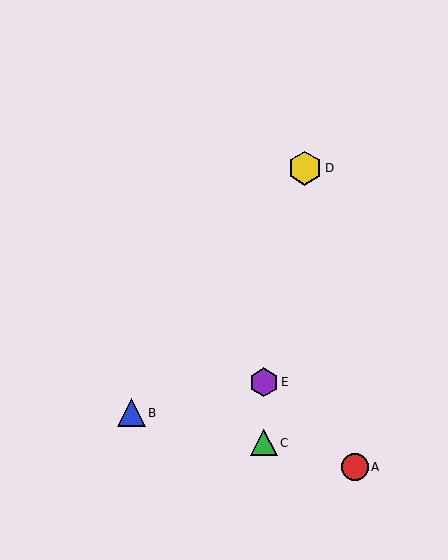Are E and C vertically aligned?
Yes, both are at x≈264.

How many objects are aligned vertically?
2 objects (C, E) are aligned vertically.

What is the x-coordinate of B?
Object B is at x≈131.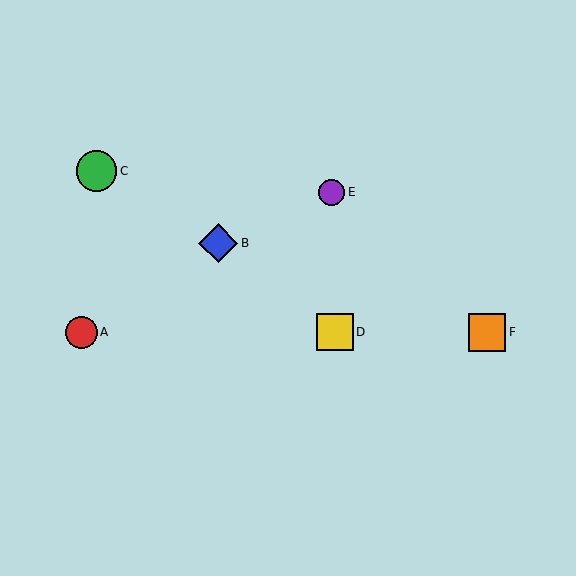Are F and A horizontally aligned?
Yes, both are at y≈332.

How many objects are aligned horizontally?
3 objects (A, D, F) are aligned horizontally.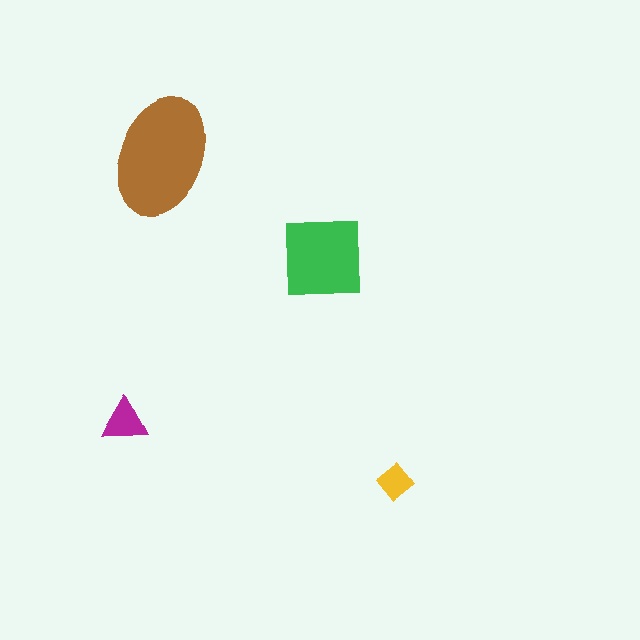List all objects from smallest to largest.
The yellow diamond, the magenta triangle, the green square, the brown ellipse.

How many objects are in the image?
There are 4 objects in the image.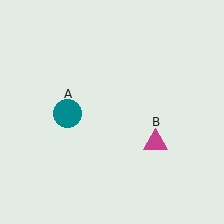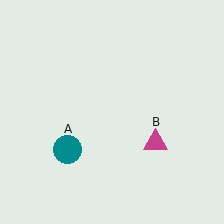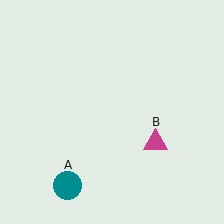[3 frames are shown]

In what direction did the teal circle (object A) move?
The teal circle (object A) moved down.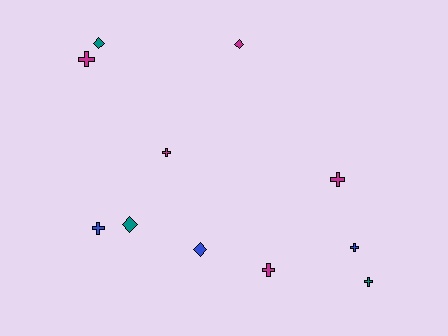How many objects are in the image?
There are 11 objects.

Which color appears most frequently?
Magenta, with 5 objects.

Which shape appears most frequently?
Cross, with 7 objects.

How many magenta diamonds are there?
There is 1 magenta diamond.